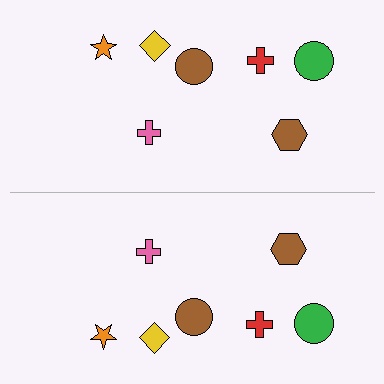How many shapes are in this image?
There are 14 shapes in this image.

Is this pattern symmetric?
Yes, this pattern has bilateral (reflection) symmetry.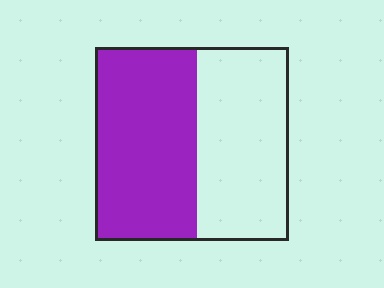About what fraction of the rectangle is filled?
About one half (1/2).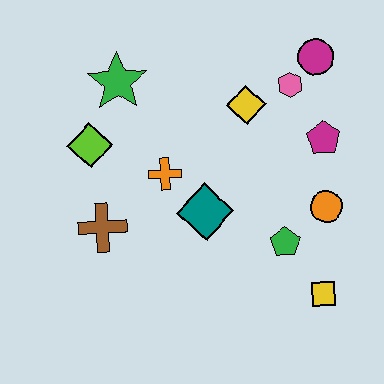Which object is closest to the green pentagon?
The orange circle is closest to the green pentagon.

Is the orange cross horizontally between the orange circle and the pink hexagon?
No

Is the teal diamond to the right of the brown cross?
Yes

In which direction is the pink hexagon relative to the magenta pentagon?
The pink hexagon is above the magenta pentagon.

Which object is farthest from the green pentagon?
The green star is farthest from the green pentagon.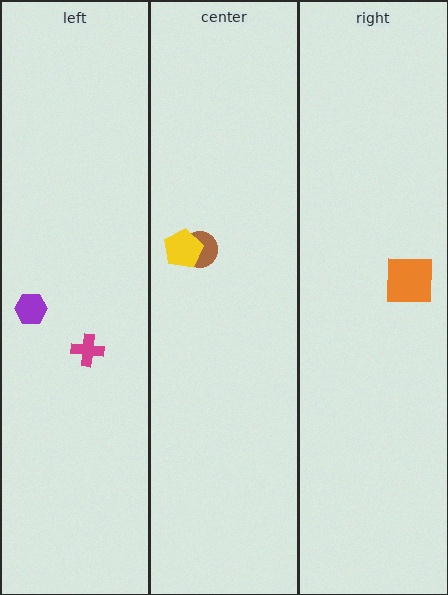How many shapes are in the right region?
1.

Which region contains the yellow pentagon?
The center region.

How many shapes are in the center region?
2.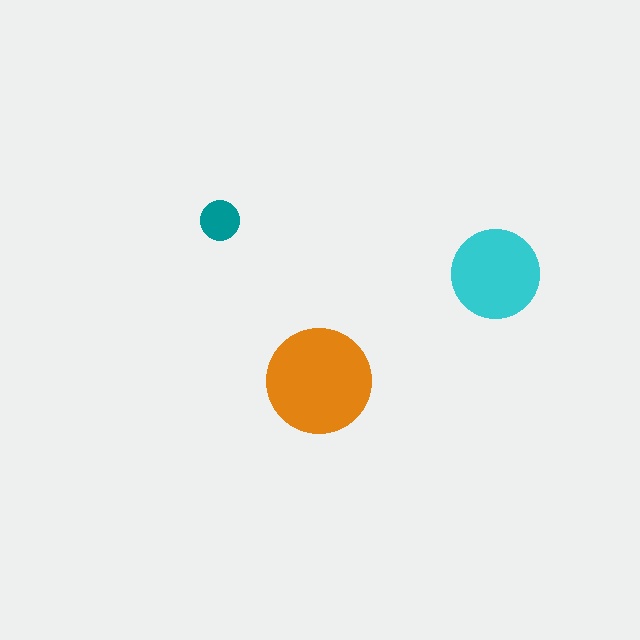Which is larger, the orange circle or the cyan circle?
The orange one.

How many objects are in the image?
There are 3 objects in the image.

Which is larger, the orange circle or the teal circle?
The orange one.